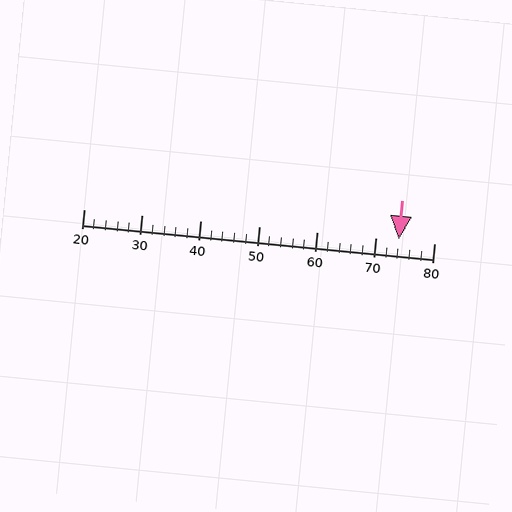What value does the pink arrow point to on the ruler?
The pink arrow points to approximately 74.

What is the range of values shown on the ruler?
The ruler shows values from 20 to 80.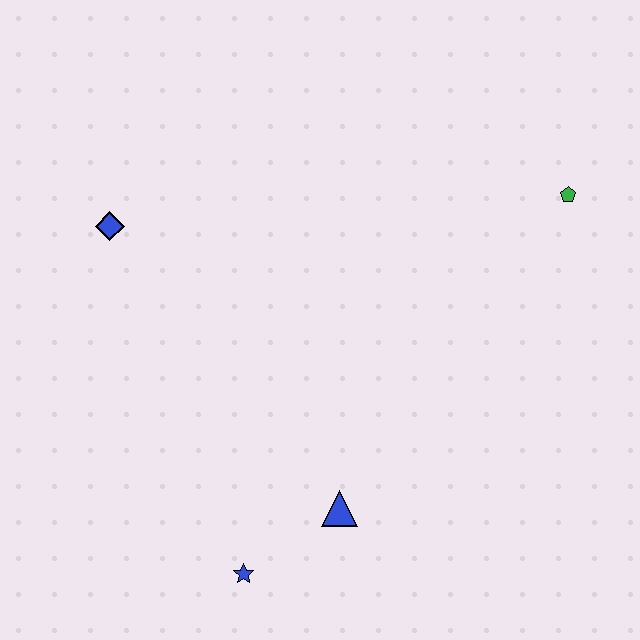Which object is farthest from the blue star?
The green pentagon is farthest from the blue star.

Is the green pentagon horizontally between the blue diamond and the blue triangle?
No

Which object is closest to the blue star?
The blue triangle is closest to the blue star.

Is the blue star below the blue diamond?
Yes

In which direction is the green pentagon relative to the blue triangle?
The green pentagon is above the blue triangle.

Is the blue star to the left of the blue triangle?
Yes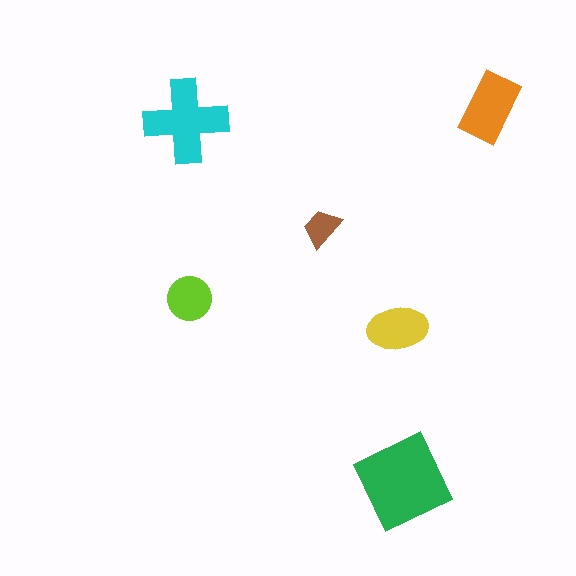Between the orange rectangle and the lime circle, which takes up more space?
The orange rectangle.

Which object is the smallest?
The brown trapezoid.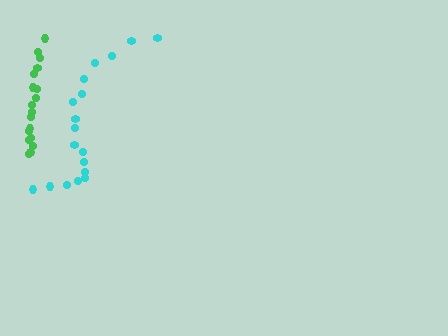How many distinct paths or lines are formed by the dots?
There are 2 distinct paths.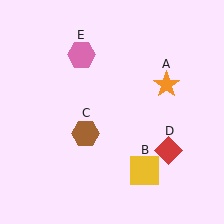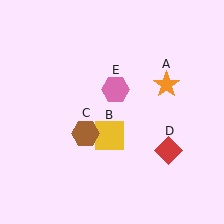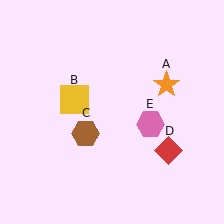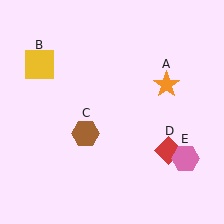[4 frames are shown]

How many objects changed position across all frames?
2 objects changed position: yellow square (object B), pink hexagon (object E).